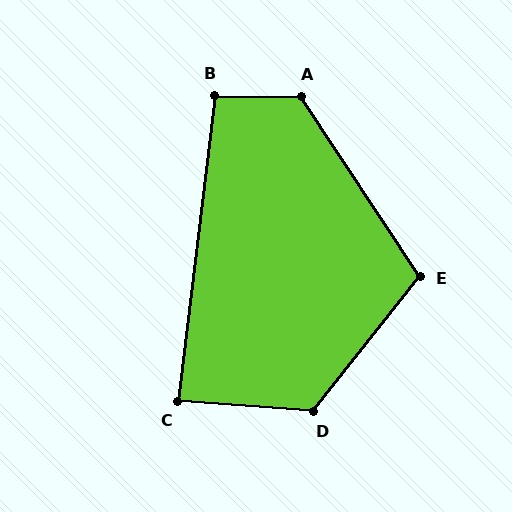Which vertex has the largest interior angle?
D, at approximately 124 degrees.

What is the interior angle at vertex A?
Approximately 124 degrees (obtuse).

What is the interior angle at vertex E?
Approximately 108 degrees (obtuse).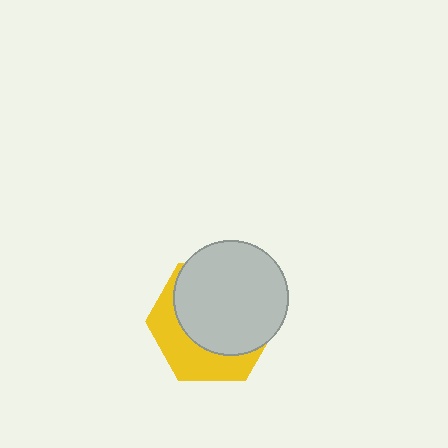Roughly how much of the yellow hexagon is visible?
A small part of it is visible (roughly 36%).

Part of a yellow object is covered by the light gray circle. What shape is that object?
It is a hexagon.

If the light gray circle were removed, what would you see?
You would see the complete yellow hexagon.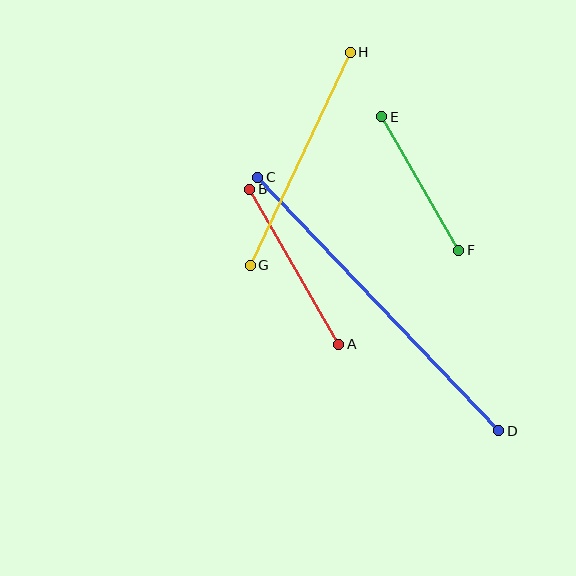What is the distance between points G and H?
The distance is approximately 235 pixels.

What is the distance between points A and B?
The distance is approximately 179 pixels.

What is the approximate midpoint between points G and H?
The midpoint is at approximately (300, 159) pixels.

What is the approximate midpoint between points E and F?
The midpoint is at approximately (420, 184) pixels.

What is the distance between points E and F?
The distance is approximately 154 pixels.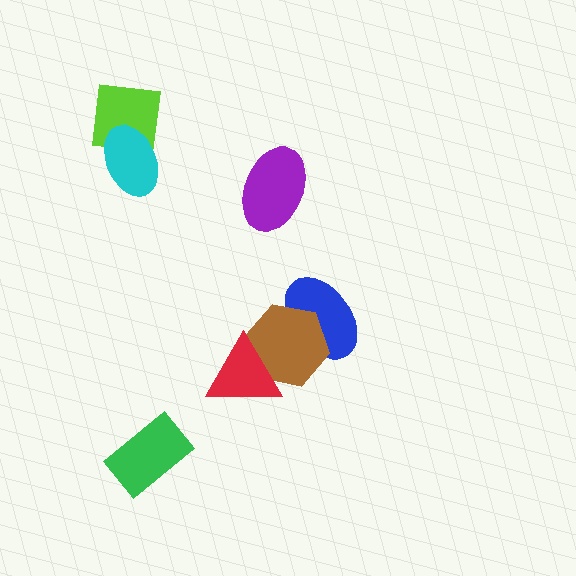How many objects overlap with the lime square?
1 object overlaps with the lime square.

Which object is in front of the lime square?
The cyan ellipse is in front of the lime square.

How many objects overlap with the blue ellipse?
1 object overlaps with the blue ellipse.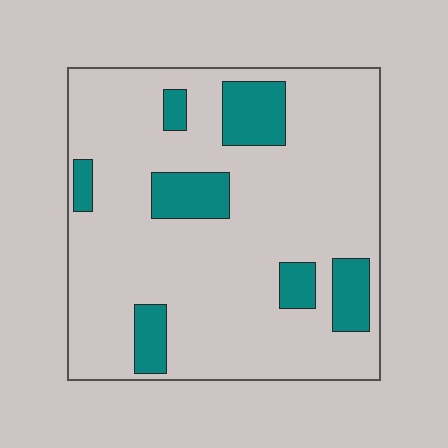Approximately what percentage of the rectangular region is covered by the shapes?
Approximately 15%.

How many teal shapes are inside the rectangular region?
7.